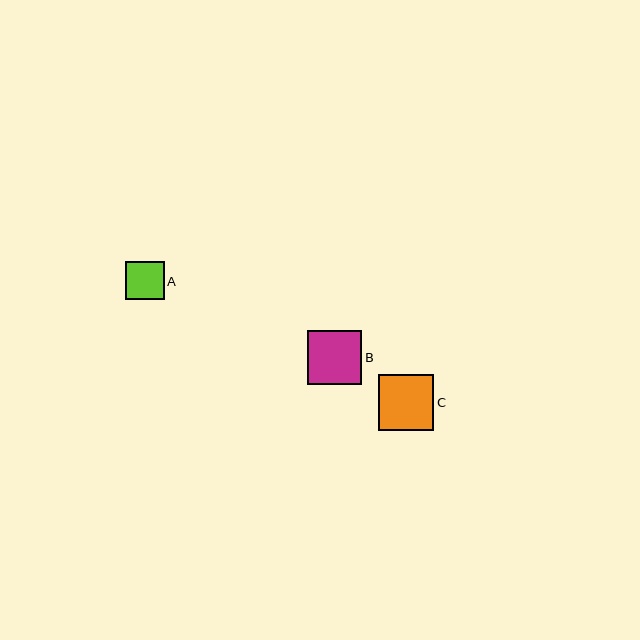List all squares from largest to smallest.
From largest to smallest: C, B, A.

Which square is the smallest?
Square A is the smallest with a size of approximately 38 pixels.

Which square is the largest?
Square C is the largest with a size of approximately 56 pixels.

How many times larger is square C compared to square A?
Square C is approximately 1.5 times the size of square A.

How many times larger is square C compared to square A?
Square C is approximately 1.5 times the size of square A.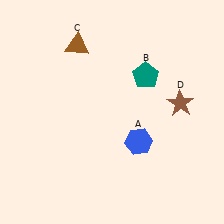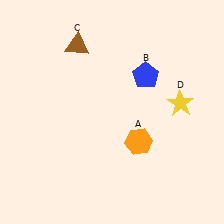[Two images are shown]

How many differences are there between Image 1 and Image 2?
There are 3 differences between the two images.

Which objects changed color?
A changed from blue to orange. B changed from teal to blue. D changed from brown to yellow.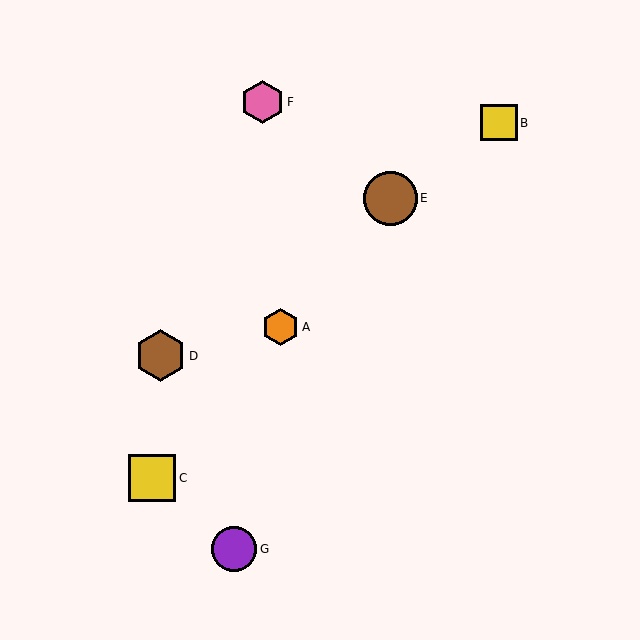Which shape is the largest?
The brown circle (labeled E) is the largest.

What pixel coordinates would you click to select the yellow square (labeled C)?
Click at (152, 478) to select the yellow square C.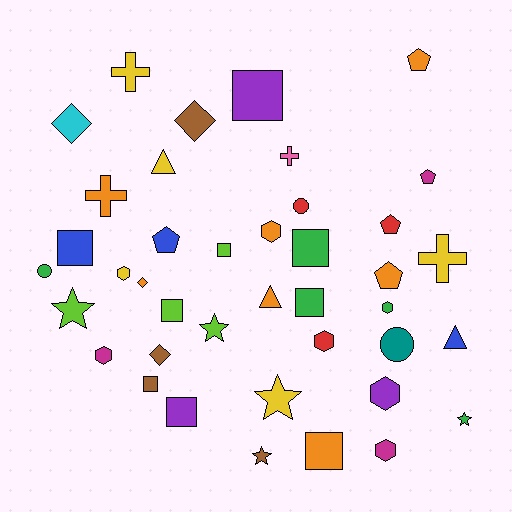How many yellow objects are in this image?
There are 5 yellow objects.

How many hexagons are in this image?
There are 7 hexagons.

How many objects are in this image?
There are 40 objects.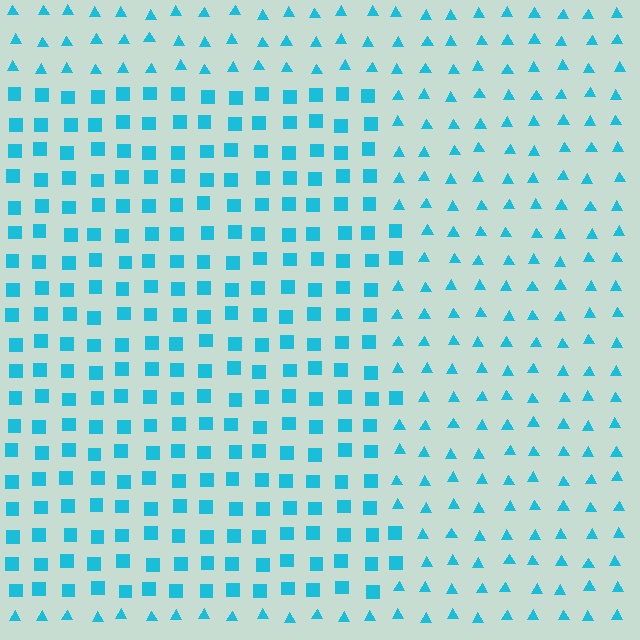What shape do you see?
I see a rectangle.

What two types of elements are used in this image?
The image uses squares inside the rectangle region and triangles outside it.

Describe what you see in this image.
The image is filled with small cyan elements arranged in a uniform grid. A rectangle-shaped region contains squares, while the surrounding area contains triangles. The boundary is defined purely by the change in element shape.